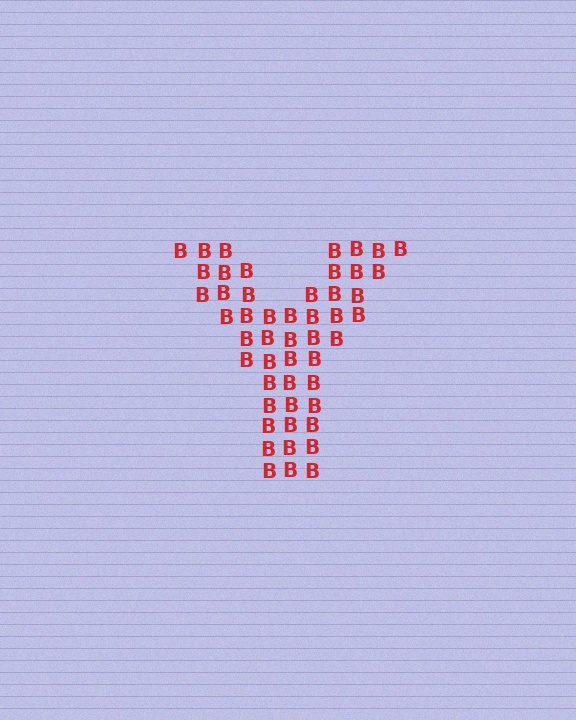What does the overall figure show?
The overall figure shows the letter Y.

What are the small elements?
The small elements are letter B's.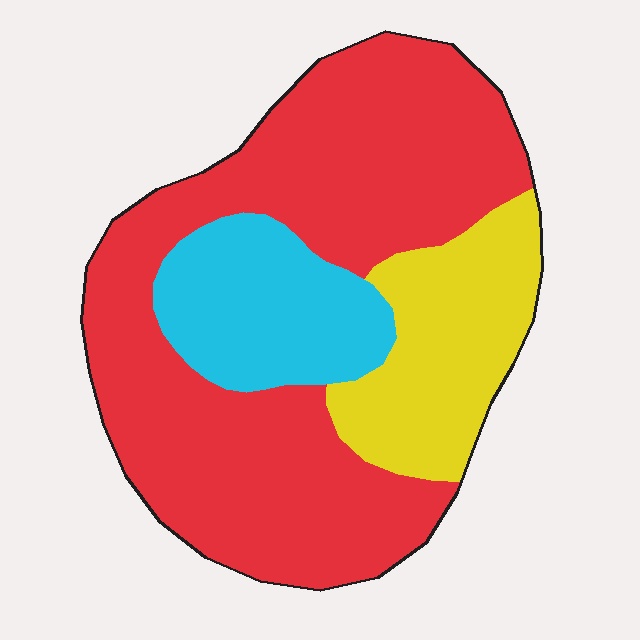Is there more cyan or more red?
Red.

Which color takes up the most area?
Red, at roughly 65%.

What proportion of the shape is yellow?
Yellow takes up about one fifth (1/5) of the shape.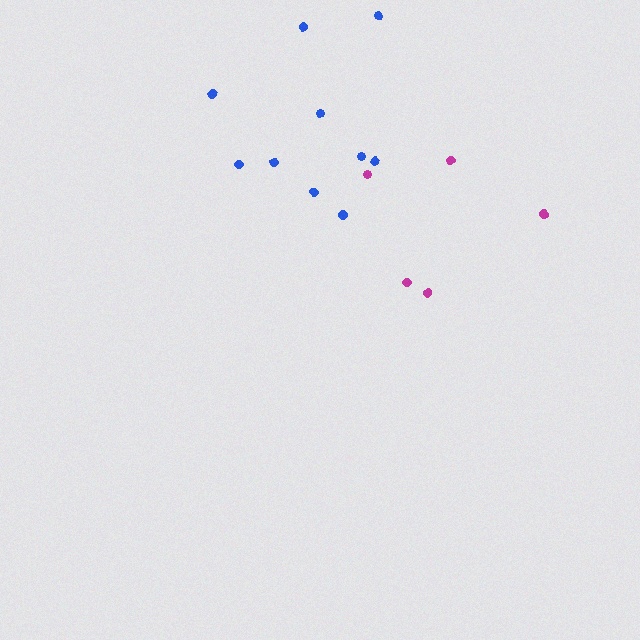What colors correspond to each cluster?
The clusters are colored: blue, magenta.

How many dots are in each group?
Group 1: 10 dots, Group 2: 5 dots (15 total).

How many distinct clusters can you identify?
There are 2 distinct clusters.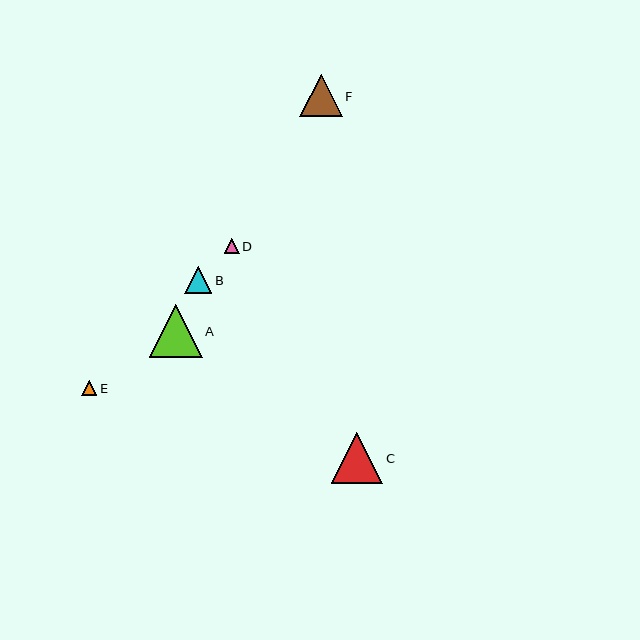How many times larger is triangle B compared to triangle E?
Triangle B is approximately 1.8 times the size of triangle E.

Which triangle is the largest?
Triangle A is the largest with a size of approximately 53 pixels.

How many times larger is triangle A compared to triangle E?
Triangle A is approximately 3.5 times the size of triangle E.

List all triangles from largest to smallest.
From largest to smallest: A, C, F, B, E, D.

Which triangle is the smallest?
Triangle D is the smallest with a size of approximately 15 pixels.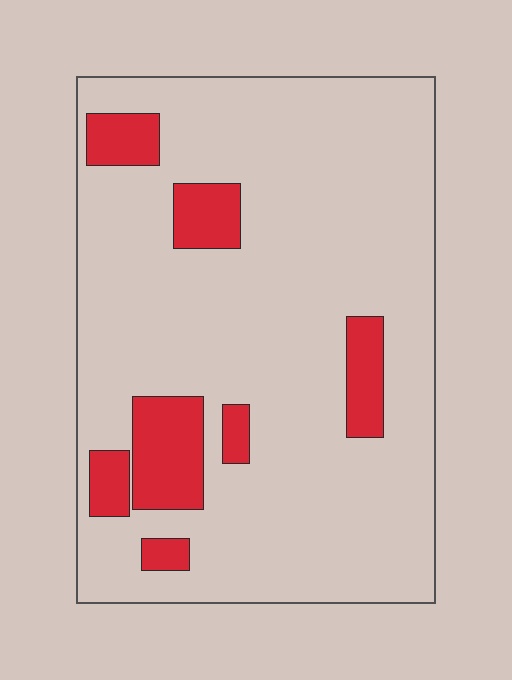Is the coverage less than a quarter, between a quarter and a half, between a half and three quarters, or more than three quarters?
Less than a quarter.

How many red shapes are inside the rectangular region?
7.